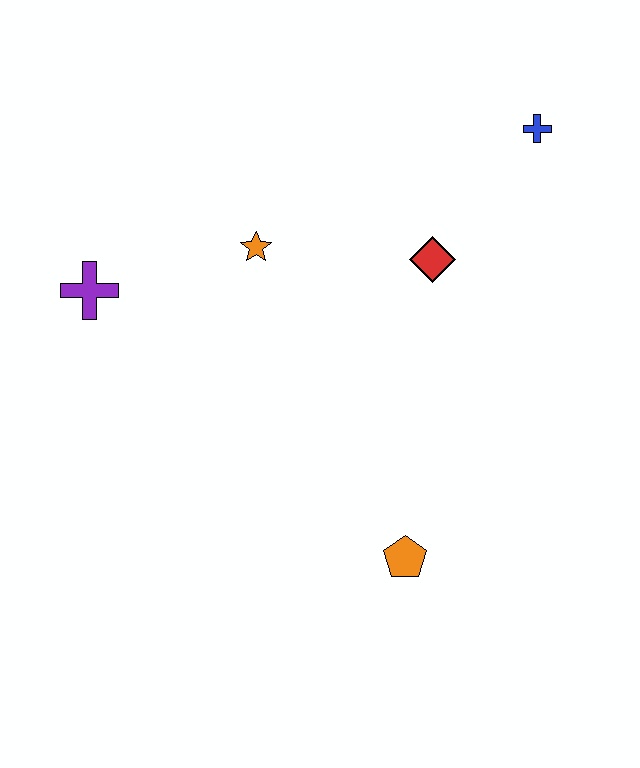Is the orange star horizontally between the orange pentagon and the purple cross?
Yes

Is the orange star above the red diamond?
Yes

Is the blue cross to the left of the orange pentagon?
No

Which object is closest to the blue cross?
The red diamond is closest to the blue cross.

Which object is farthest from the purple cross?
The blue cross is farthest from the purple cross.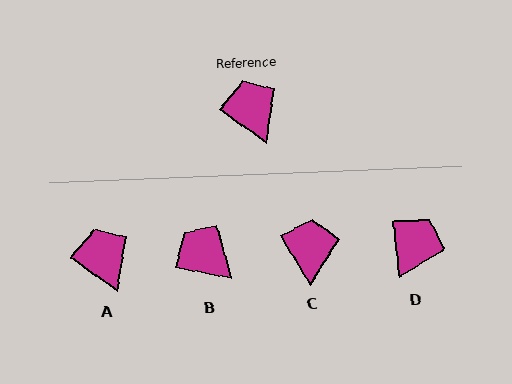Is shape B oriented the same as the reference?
No, it is off by about 24 degrees.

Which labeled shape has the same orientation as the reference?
A.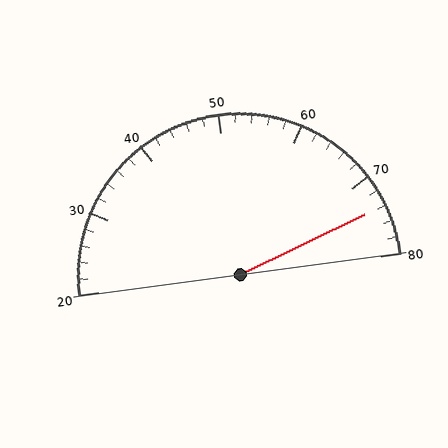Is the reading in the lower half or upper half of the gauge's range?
The reading is in the upper half of the range (20 to 80).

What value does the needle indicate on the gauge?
The needle indicates approximately 74.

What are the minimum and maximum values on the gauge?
The gauge ranges from 20 to 80.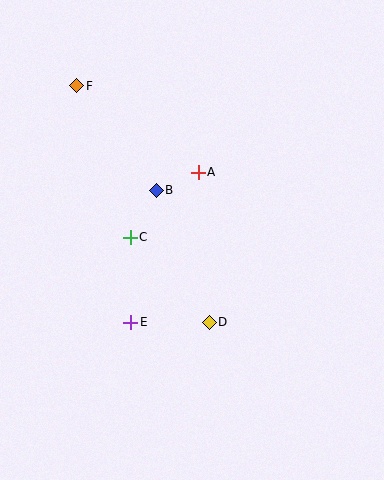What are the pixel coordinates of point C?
Point C is at (130, 237).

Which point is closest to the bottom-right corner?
Point D is closest to the bottom-right corner.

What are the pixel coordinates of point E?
Point E is at (131, 322).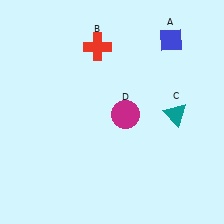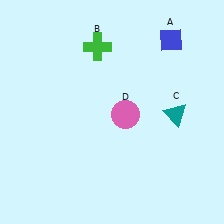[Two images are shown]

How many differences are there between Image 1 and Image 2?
There are 2 differences between the two images.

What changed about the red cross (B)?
In Image 1, B is red. In Image 2, it changed to green.